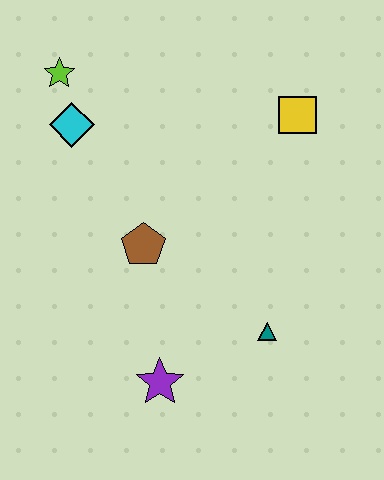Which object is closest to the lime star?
The cyan diamond is closest to the lime star.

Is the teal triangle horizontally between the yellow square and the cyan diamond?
Yes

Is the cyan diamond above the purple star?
Yes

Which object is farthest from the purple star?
The lime star is farthest from the purple star.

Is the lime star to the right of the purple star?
No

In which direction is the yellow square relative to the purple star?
The yellow square is above the purple star.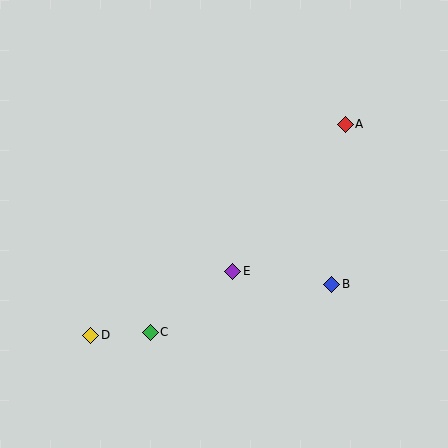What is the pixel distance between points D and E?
The distance between D and E is 156 pixels.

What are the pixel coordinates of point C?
Point C is at (150, 332).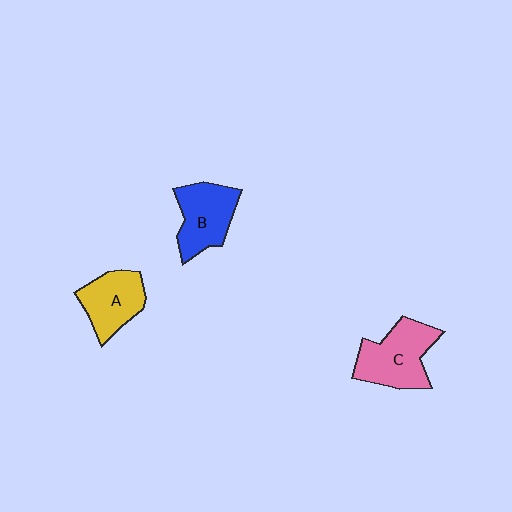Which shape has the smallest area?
Shape A (yellow).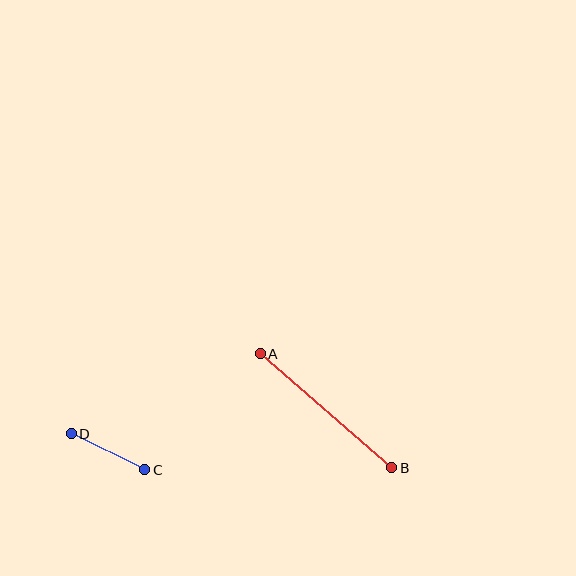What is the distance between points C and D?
The distance is approximately 82 pixels.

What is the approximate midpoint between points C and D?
The midpoint is at approximately (108, 452) pixels.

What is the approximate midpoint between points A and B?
The midpoint is at approximately (326, 411) pixels.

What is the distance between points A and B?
The distance is approximately 174 pixels.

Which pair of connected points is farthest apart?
Points A and B are farthest apart.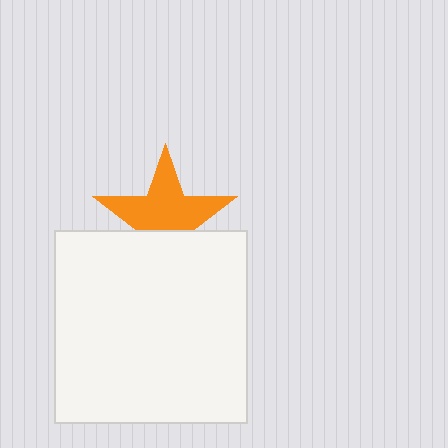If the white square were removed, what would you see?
You would see the complete orange star.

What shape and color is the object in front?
The object in front is a white square.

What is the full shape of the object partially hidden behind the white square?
The partially hidden object is an orange star.